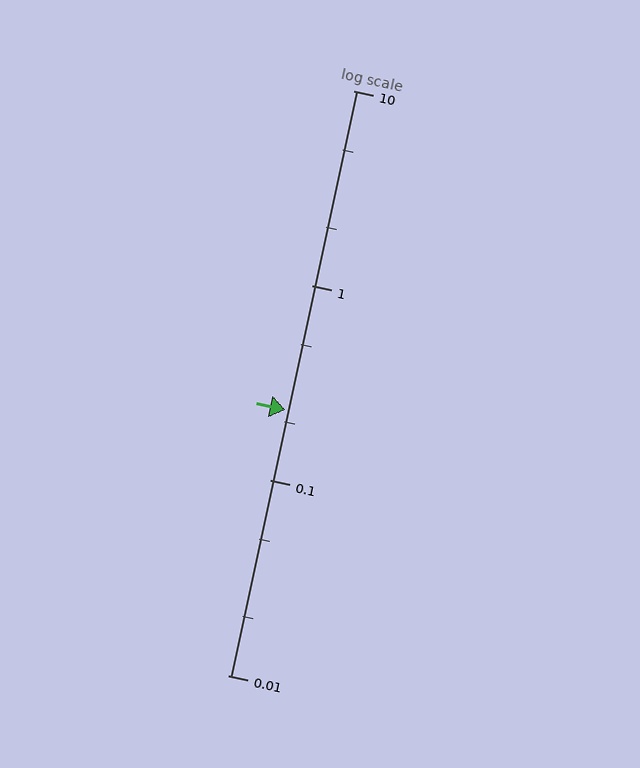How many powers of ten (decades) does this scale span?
The scale spans 3 decades, from 0.01 to 10.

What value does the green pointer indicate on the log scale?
The pointer indicates approximately 0.23.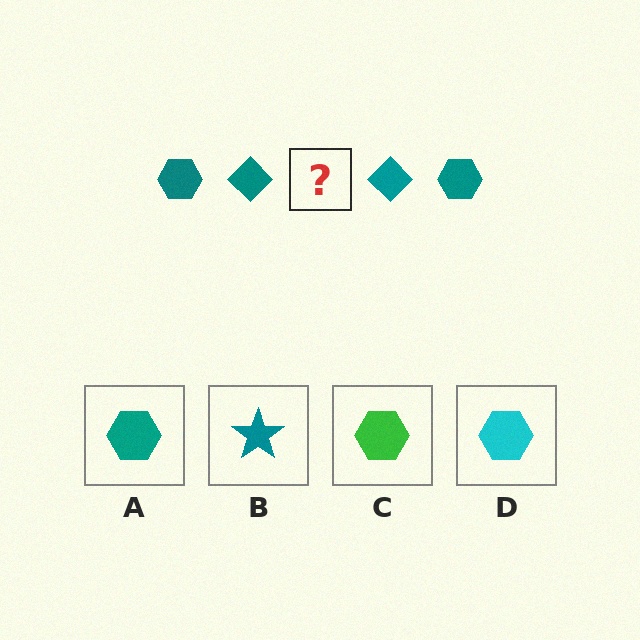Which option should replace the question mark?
Option A.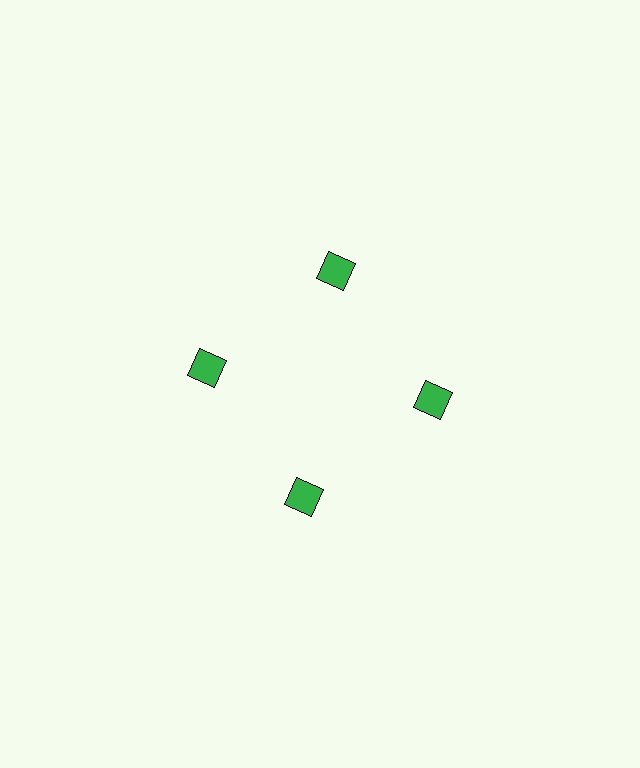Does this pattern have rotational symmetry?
Yes, this pattern has 4-fold rotational symmetry. It looks the same after rotating 90 degrees around the center.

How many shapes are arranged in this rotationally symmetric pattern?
There are 4 shapes, arranged in 4 groups of 1.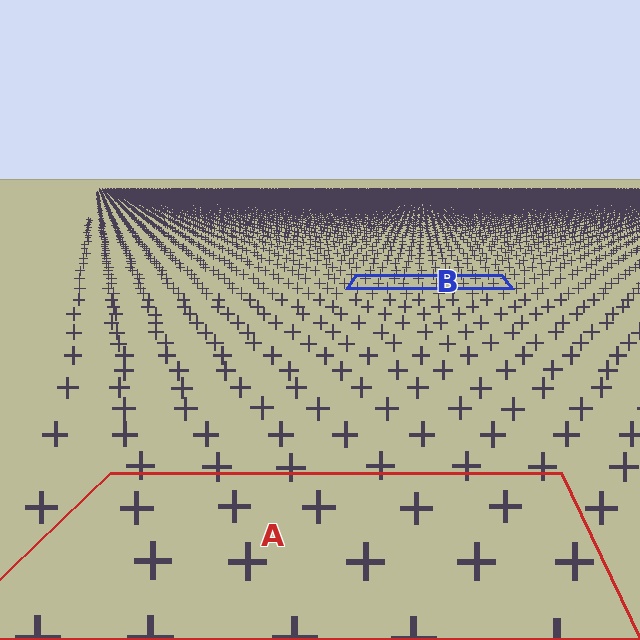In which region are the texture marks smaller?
The texture marks are smaller in region B, because it is farther away.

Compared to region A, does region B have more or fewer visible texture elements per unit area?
Region B has more texture elements per unit area — they are packed more densely because it is farther away.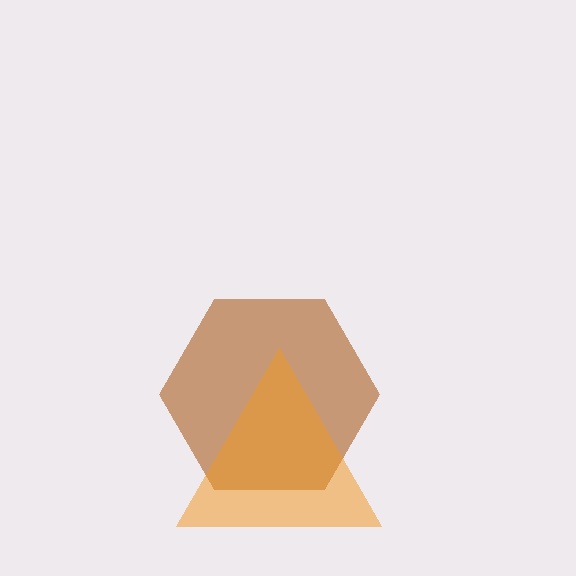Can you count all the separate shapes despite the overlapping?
Yes, there are 2 separate shapes.